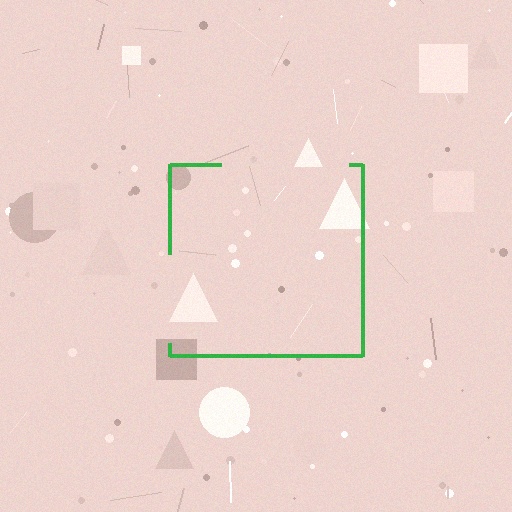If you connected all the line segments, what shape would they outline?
They would outline a square.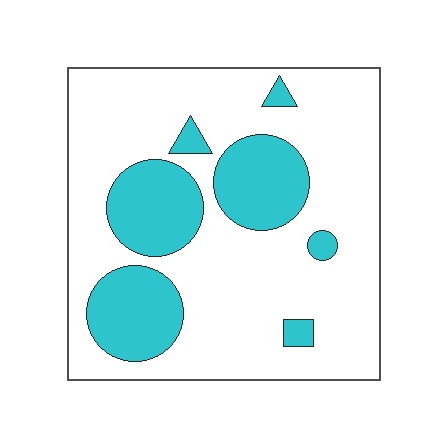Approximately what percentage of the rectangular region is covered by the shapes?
Approximately 25%.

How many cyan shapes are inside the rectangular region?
7.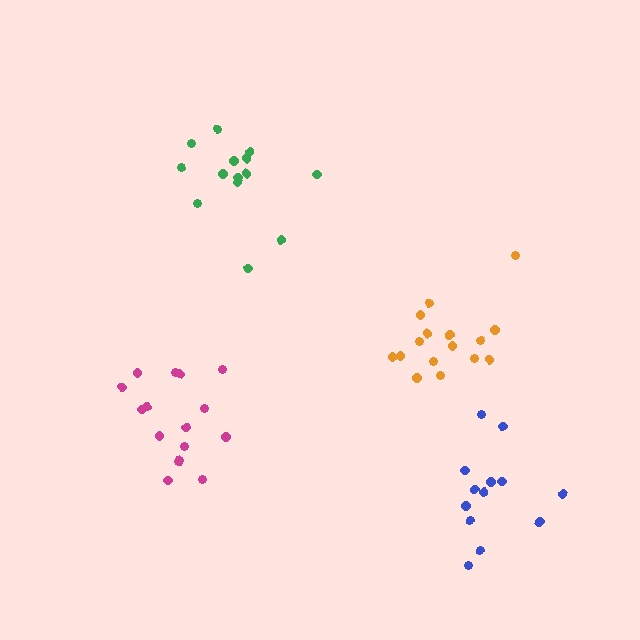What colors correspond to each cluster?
The clusters are colored: magenta, orange, green, blue.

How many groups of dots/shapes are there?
There are 4 groups.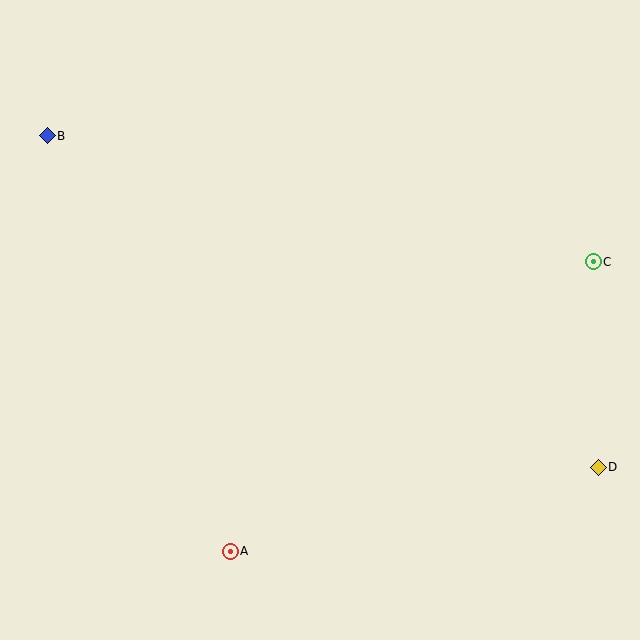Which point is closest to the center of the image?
Point A at (230, 551) is closest to the center.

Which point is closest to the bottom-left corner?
Point A is closest to the bottom-left corner.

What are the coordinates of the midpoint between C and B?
The midpoint between C and B is at (320, 199).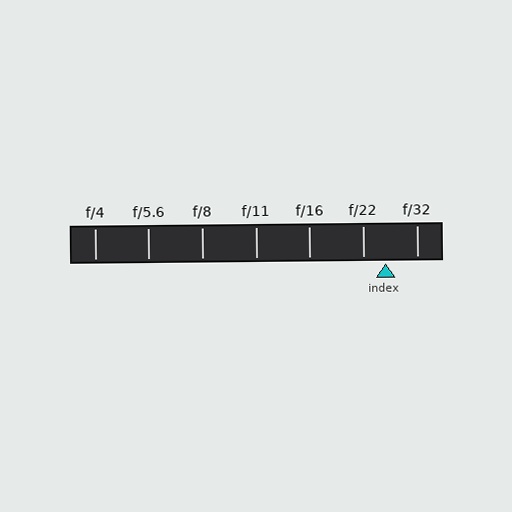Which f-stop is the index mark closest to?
The index mark is closest to f/22.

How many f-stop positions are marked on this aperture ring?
There are 7 f-stop positions marked.